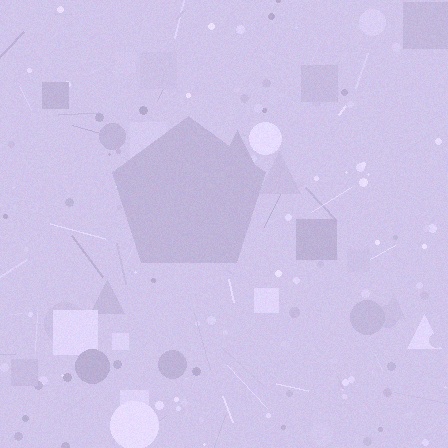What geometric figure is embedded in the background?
A pentagon is embedded in the background.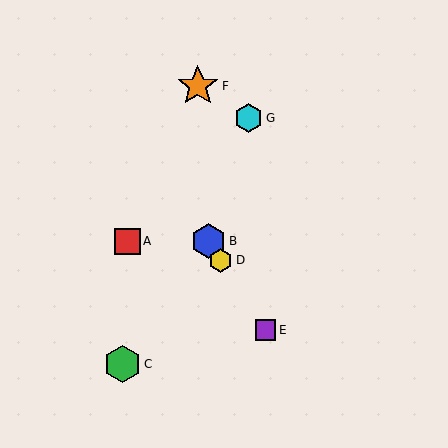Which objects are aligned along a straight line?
Objects B, D, E are aligned along a straight line.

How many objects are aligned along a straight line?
3 objects (B, D, E) are aligned along a straight line.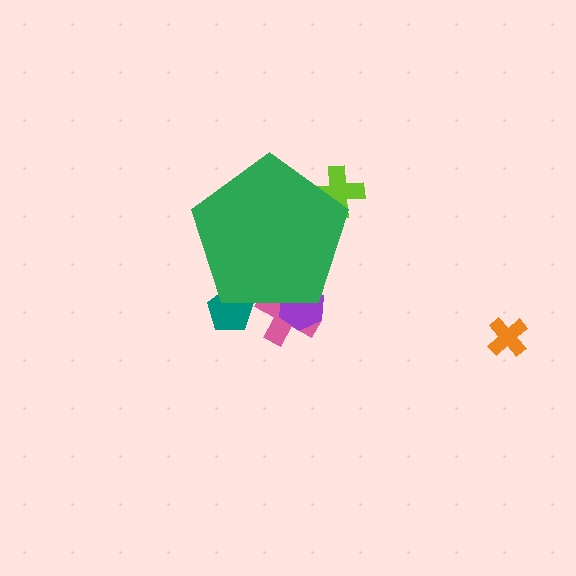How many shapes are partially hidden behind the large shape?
4 shapes are partially hidden.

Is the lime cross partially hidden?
Yes, the lime cross is partially hidden behind the green pentagon.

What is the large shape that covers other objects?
A green pentagon.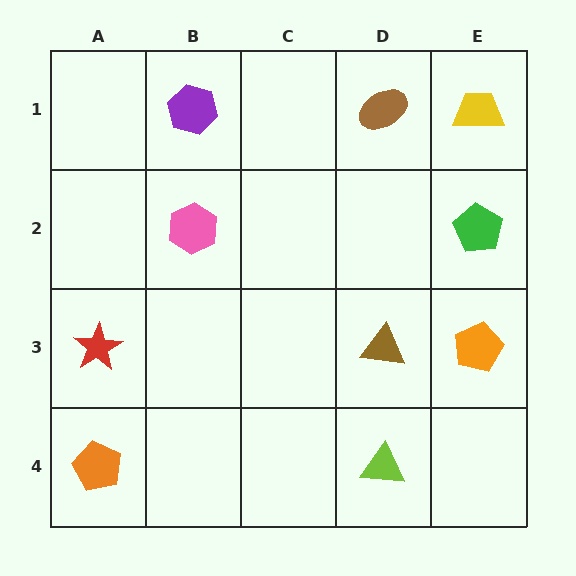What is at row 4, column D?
A lime triangle.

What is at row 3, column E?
An orange pentagon.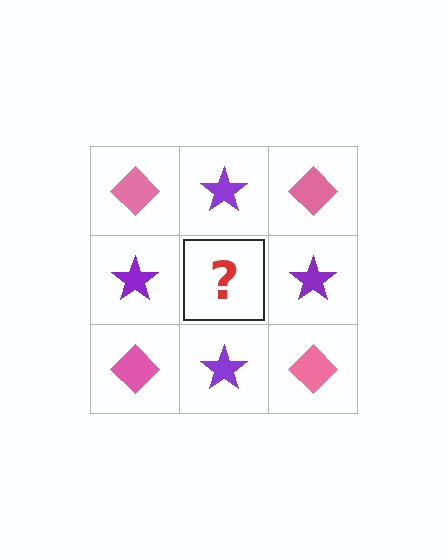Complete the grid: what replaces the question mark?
The question mark should be replaced with a pink diamond.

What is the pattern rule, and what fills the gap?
The rule is that it alternates pink diamond and purple star in a checkerboard pattern. The gap should be filled with a pink diamond.